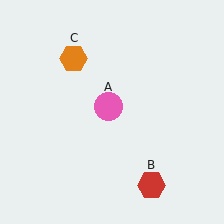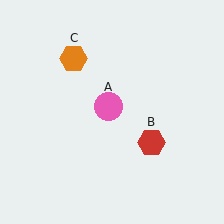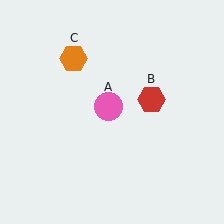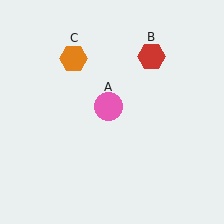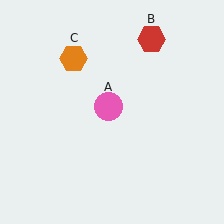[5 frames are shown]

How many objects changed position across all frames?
1 object changed position: red hexagon (object B).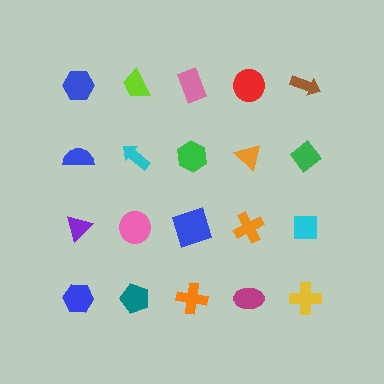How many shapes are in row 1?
5 shapes.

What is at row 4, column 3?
An orange cross.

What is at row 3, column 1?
A purple triangle.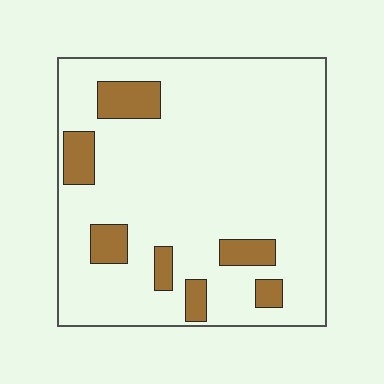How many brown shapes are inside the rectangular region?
7.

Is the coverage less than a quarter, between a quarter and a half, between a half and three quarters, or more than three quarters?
Less than a quarter.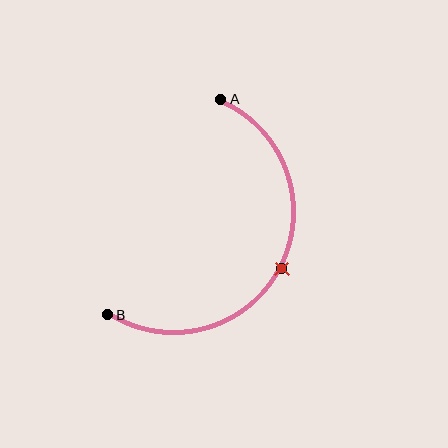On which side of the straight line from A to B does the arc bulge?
The arc bulges to the right of the straight line connecting A and B.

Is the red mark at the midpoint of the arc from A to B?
Yes. The red mark lies on the arc at equal arc-length from both A and B — it is the arc midpoint.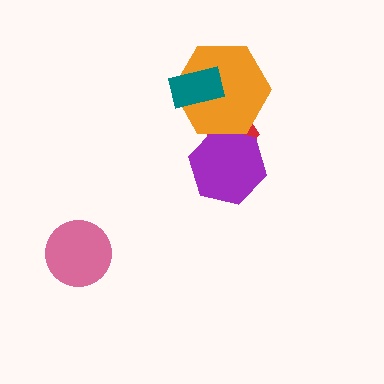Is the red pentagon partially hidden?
Yes, it is partially covered by another shape.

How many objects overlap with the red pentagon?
2 objects overlap with the red pentagon.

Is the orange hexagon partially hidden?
Yes, it is partially covered by another shape.